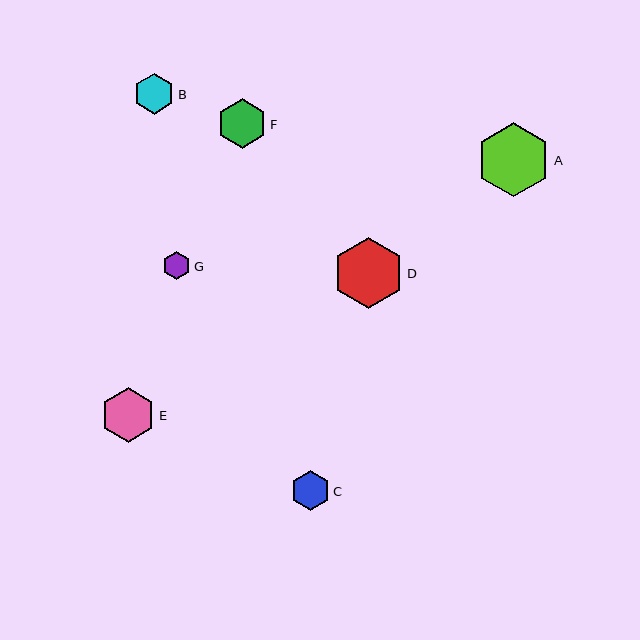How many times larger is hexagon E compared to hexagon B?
Hexagon E is approximately 1.4 times the size of hexagon B.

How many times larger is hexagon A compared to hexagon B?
Hexagon A is approximately 1.8 times the size of hexagon B.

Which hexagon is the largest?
Hexagon A is the largest with a size of approximately 74 pixels.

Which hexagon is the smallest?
Hexagon G is the smallest with a size of approximately 28 pixels.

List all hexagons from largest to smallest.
From largest to smallest: A, D, E, F, B, C, G.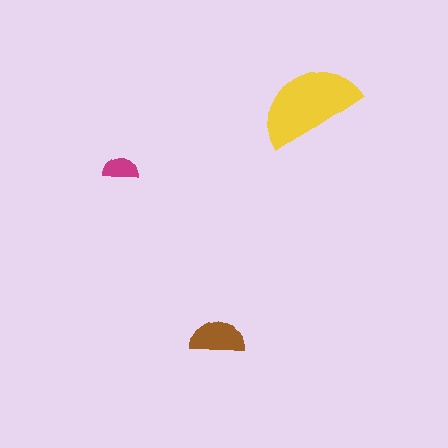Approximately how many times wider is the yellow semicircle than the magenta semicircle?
About 3 times wider.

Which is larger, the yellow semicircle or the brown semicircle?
The yellow one.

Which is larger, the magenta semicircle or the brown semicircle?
The brown one.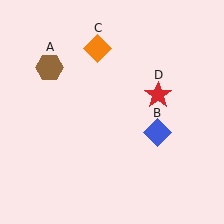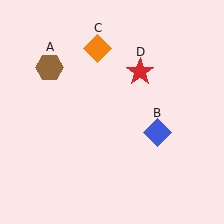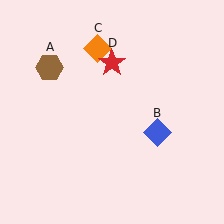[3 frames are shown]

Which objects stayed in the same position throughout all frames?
Brown hexagon (object A) and blue diamond (object B) and orange diamond (object C) remained stationary.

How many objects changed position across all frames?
1 object changed position: red star (object D).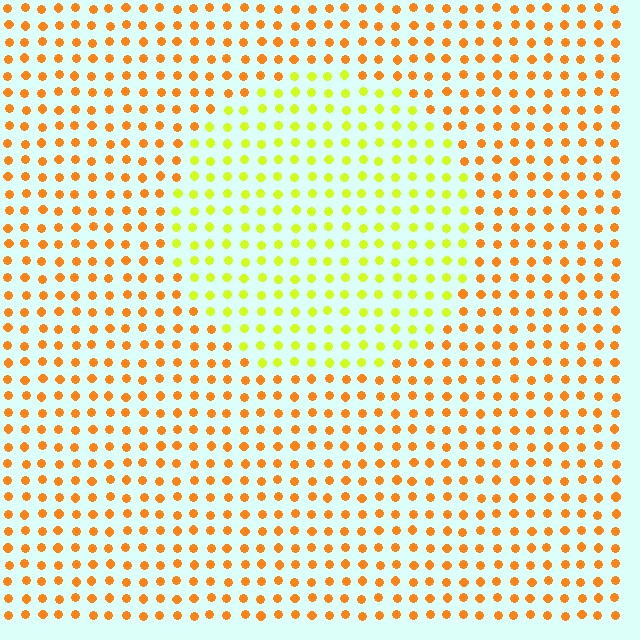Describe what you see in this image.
The image is filled with small orange elements in a uniform arrangement. A circle-shaped region is visible where the elements are tinted to a slightly different hue, forming a subtle color boundary.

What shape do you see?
I see a circle.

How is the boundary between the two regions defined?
The boundary is defined purely by a slight shift in hue (about 44 degrees). Spacing, size, and orientation are identical on both sides.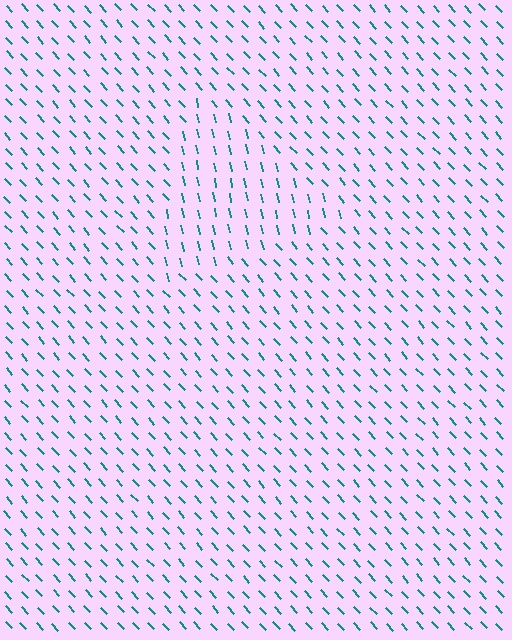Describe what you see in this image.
The image is filled with small teal line segments. A triangle region in the image has lines oriented differently from the surrounding lines, creating a visible texture boundary.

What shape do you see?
I see a triangle.